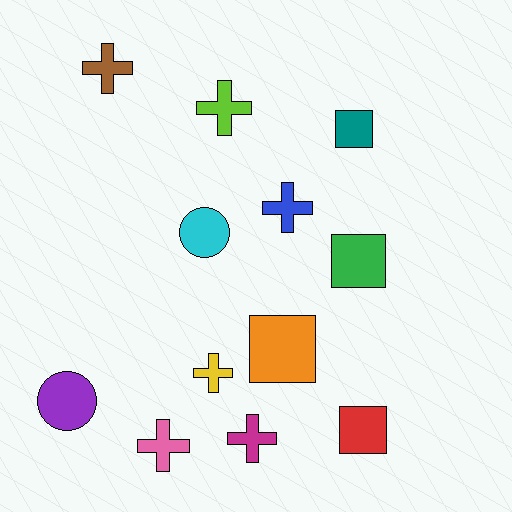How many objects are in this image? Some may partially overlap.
There are 12 objects.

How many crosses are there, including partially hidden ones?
There are 6 crosses.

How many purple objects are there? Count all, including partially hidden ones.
There is 1 purple object.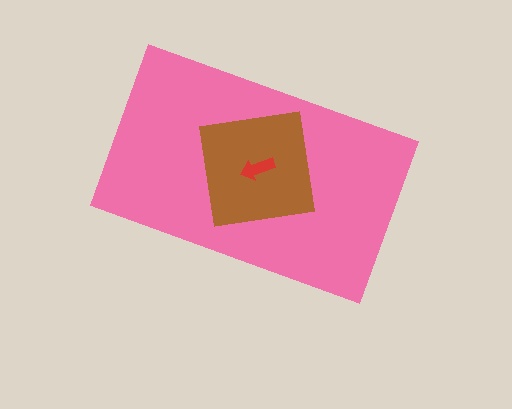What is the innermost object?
The red arrow.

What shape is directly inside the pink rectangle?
The brown square.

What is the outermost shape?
The pink rectangle.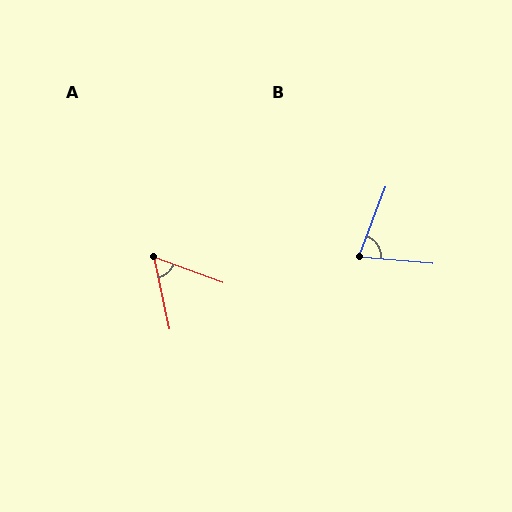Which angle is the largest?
B, at approximately 74 degrees.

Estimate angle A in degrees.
Approximately 58 degrees.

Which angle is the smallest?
A, at approximately 58 degrees.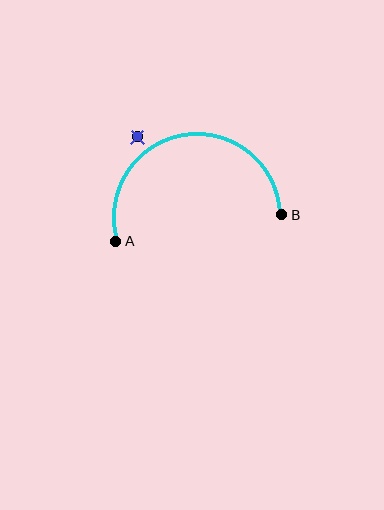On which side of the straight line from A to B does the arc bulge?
The arc bulges above the straight line connecting A and B.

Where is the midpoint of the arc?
The arc midpoint is the point on the curve farthest from the straight line joining A and B. It sits above that line.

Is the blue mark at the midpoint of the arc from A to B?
No — the blue mark does not lie on the arc at all. It sits slightly outside the curve.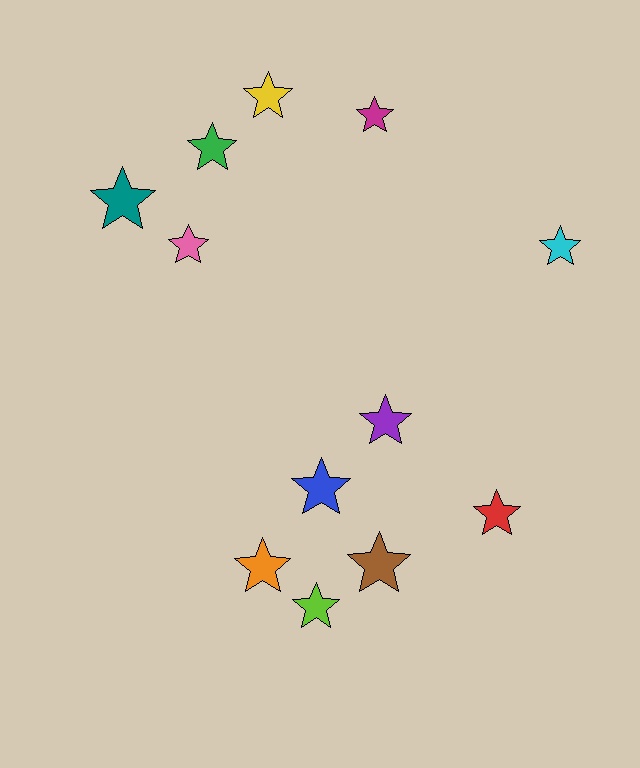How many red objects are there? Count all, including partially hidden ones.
There is 1 red object.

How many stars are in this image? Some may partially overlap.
There are 12 stars.